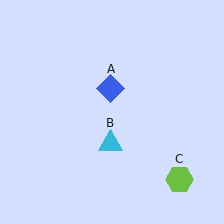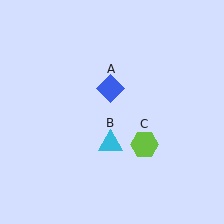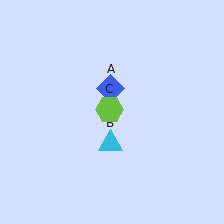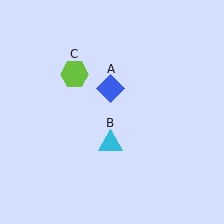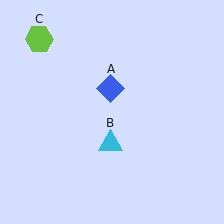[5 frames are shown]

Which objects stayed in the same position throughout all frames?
Blue diamond (object A) and cyan triangle (object B) remained stationary.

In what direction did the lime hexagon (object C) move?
The lime hexagon (object C) moved up and to the left.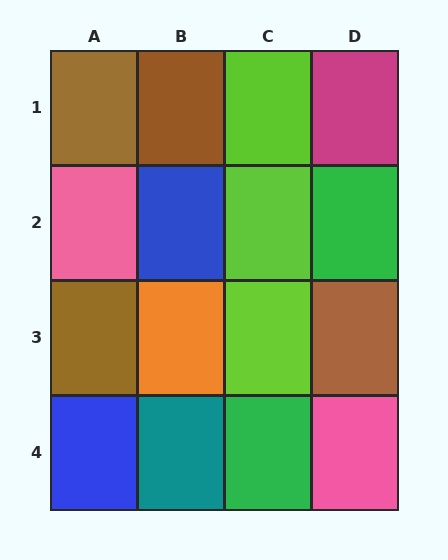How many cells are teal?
1 cell is teal.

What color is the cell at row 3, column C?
Lime.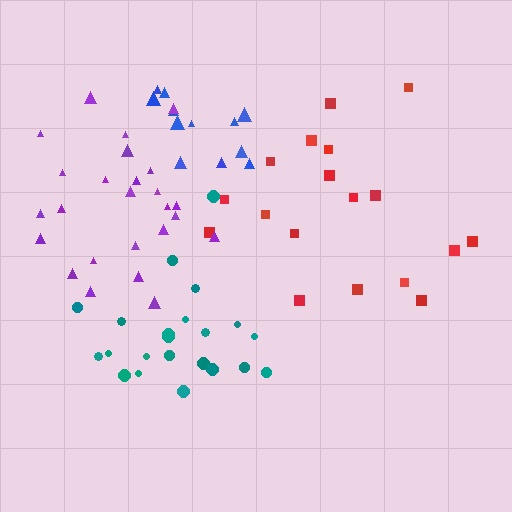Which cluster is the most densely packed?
Purple.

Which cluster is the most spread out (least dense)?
Red.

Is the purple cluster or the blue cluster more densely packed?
Purple.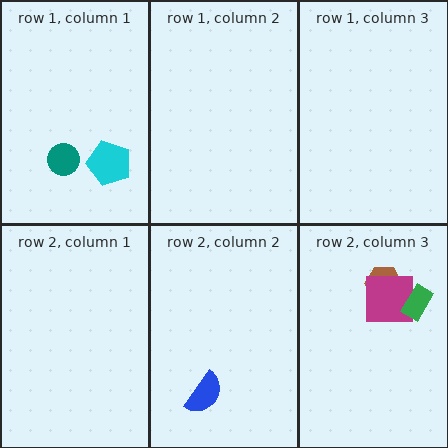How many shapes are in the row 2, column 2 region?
1.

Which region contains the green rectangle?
The row 2, column 3 region.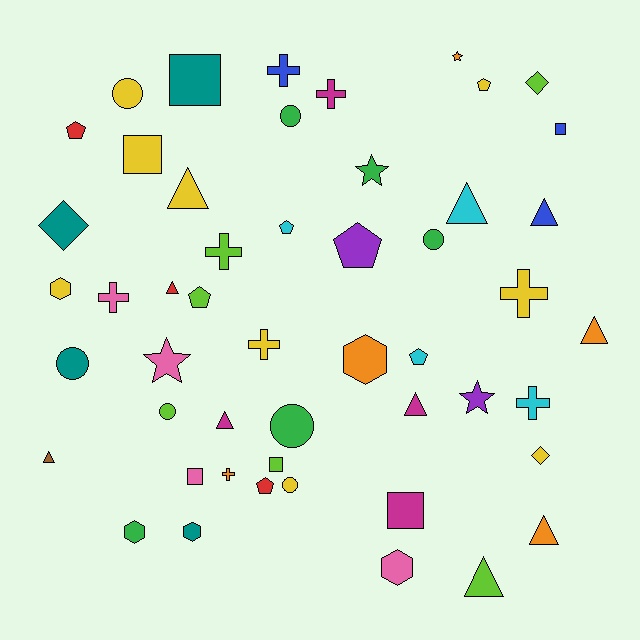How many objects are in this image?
There are 50 objects.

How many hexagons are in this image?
There are 5 hexagons.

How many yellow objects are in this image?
There are 9 yellow objects.